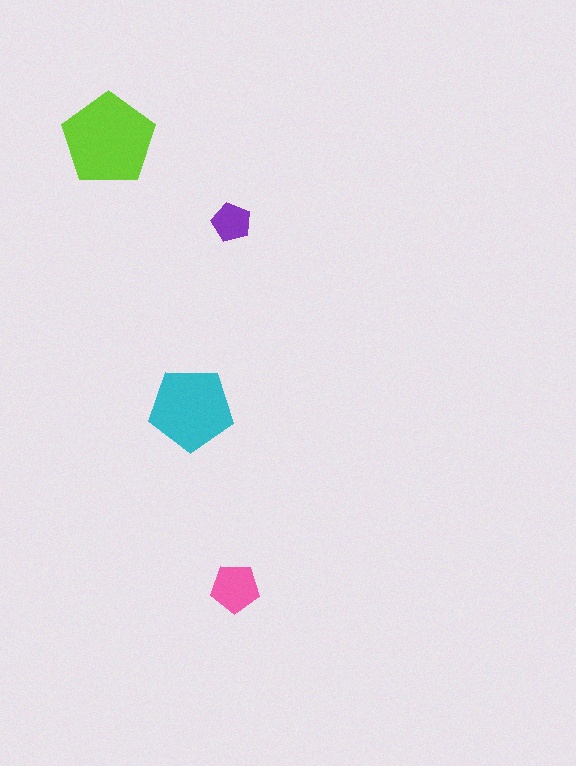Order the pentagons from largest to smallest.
the lime one, the cyan one, the pink one, the purple one.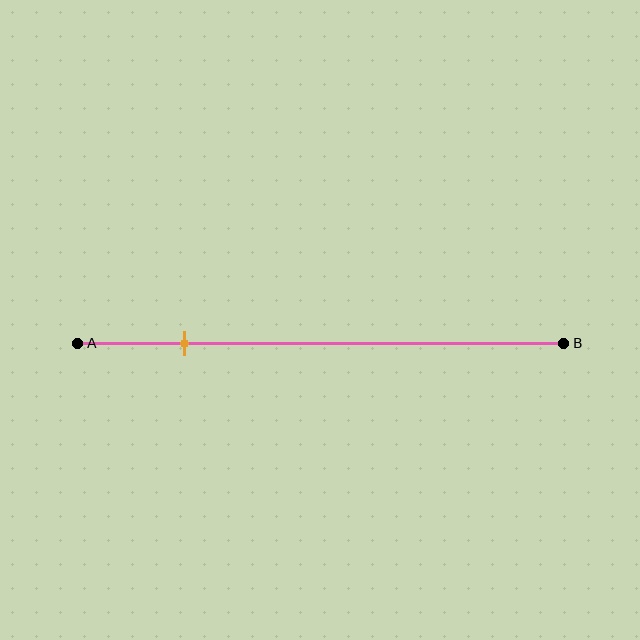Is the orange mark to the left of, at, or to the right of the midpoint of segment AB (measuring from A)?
The orange mark is to the left of the midpoint of segment AB.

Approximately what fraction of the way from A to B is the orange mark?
The orange mark is approximately 20% of the way from A to B.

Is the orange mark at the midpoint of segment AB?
No, the mark is at about 20% from A, not at the 50% midpoint.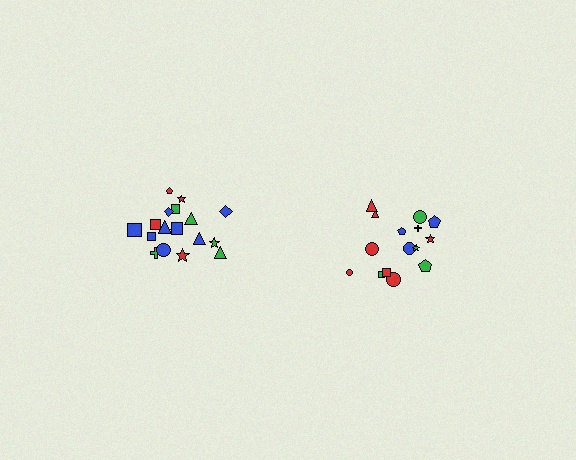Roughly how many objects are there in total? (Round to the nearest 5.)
Roughly 35 objects in total.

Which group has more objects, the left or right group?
The left group.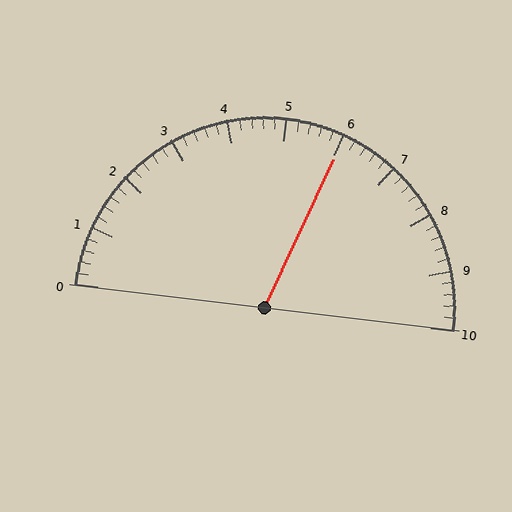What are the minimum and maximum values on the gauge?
The gauge ranges from 0 to 10.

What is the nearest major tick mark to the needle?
The nearest major tick mark is 6.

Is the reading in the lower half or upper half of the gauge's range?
The reading is in the upper half of the range (0 to 10).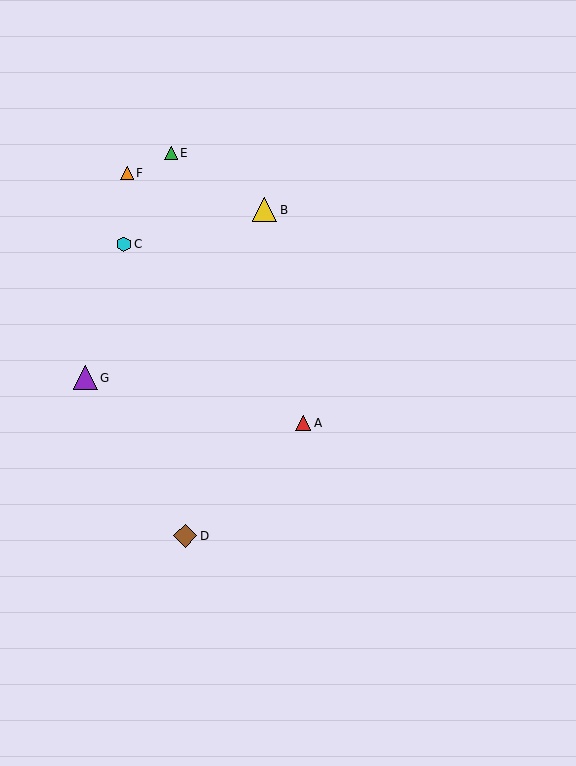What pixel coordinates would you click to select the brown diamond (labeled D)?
Click at (185, 536) to select the brown diamond D.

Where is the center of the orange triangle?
The center of the orange triangle is at (127, 173).